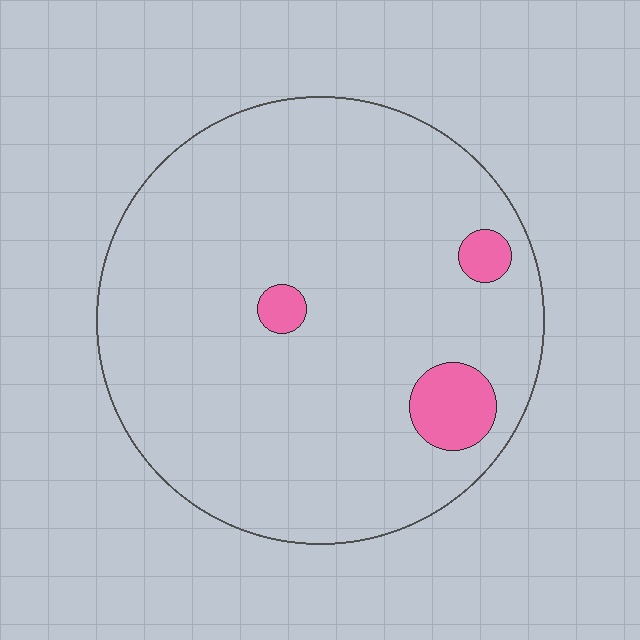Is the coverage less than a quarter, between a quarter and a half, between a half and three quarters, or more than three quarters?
Less than a quarter.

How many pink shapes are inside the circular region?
3.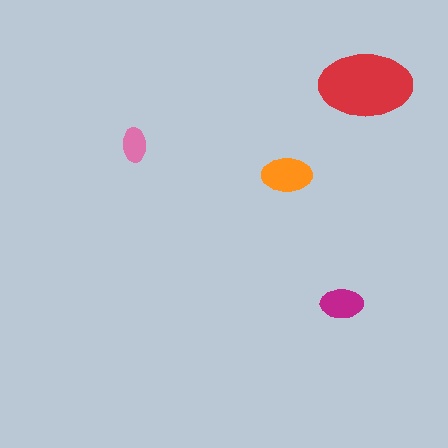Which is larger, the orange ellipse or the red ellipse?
The red one.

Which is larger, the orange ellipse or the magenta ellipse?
The orange one.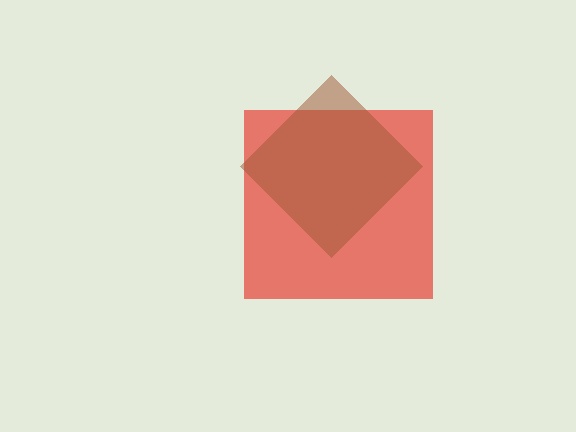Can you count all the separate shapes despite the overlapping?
Yes, there are 2 separate shapes.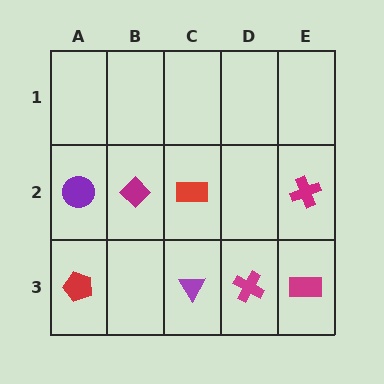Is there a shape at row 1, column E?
No, that cell is empty.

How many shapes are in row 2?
4 shapes.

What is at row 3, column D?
A magenta cross.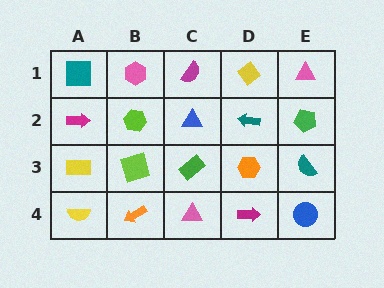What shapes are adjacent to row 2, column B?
A pink hexagon (row 1, column B), a lime square (row 3, column B), a magenta arrow (row 2, column A), a blue triangle (row 2, column C).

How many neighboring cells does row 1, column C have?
3.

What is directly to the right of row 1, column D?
A pink triangle.